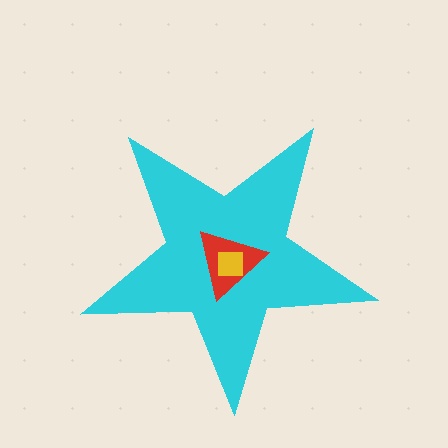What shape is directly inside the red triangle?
The yellow square.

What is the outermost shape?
The cyan star.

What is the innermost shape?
The yellow square.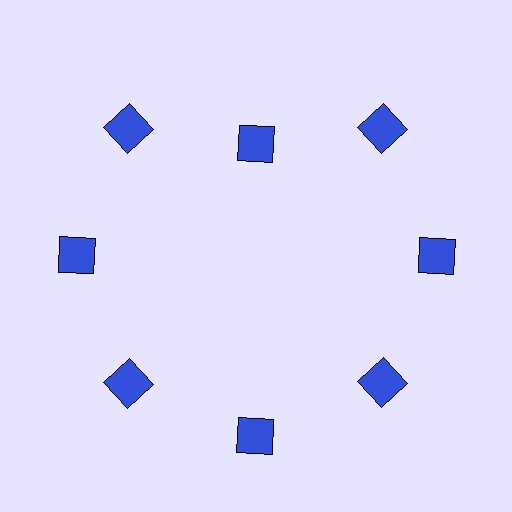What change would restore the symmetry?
The symmetry would be restored by moving it outward, back onto the ring so that all 8 squares sit at equal angles and equal distance from the center.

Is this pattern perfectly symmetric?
No. The 8 blue squares are arranged in a ring, but one element near the 12 o'clock position is pulled inward toward the center, breaking the 8-fold rotational symmetry.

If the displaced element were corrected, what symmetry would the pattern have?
It would have 8-fold rotational symmetry — the pattern would map onto itself every 45 degrees.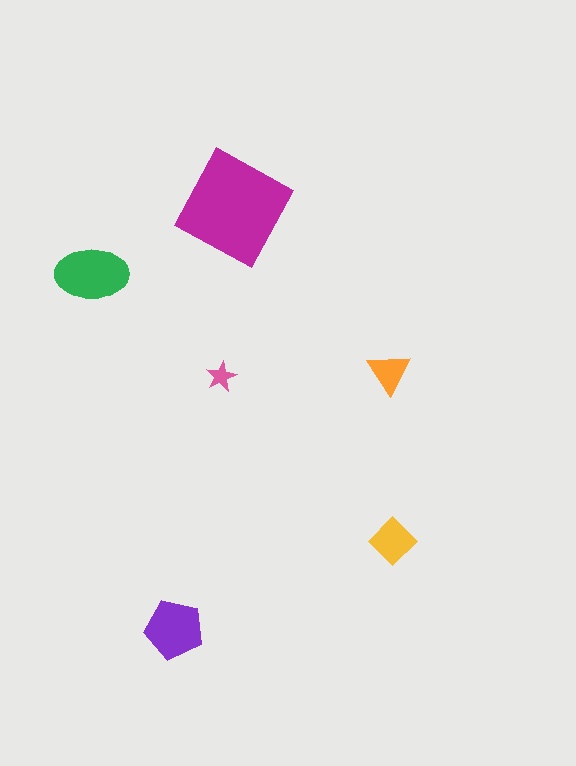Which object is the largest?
The magenta square.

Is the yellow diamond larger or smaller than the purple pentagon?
Smaller.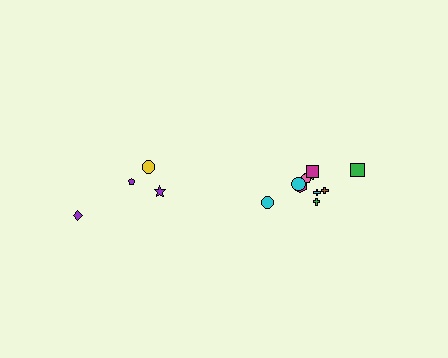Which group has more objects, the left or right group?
The right group.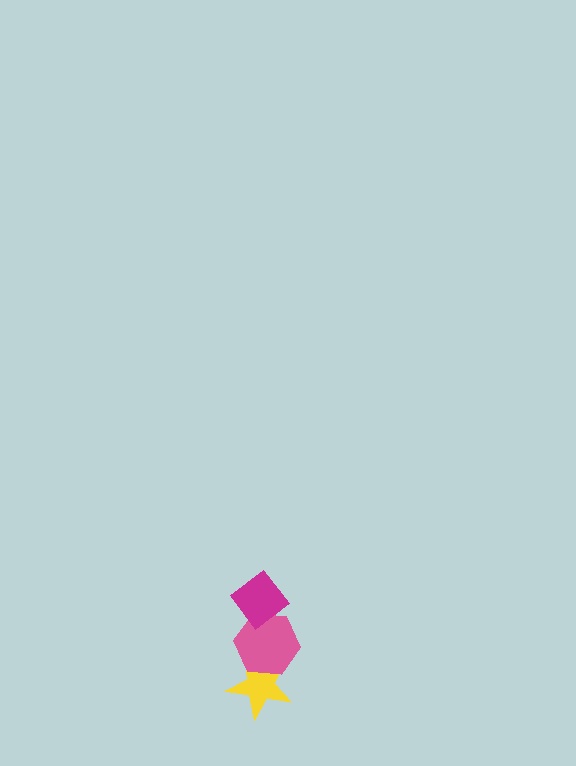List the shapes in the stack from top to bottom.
From top to bottom: the magenta diamond, the pink hexagon, the yellow star.